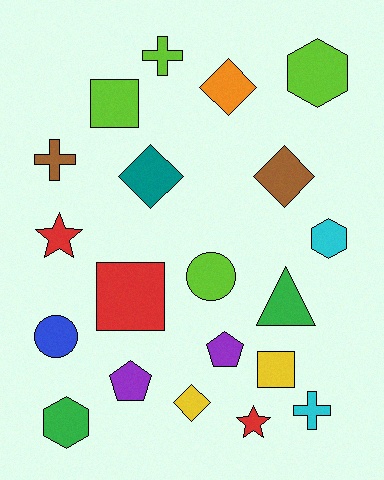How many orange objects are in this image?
There is 1 orange object.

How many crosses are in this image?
There are 3 crosses.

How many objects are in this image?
There are 20 objects.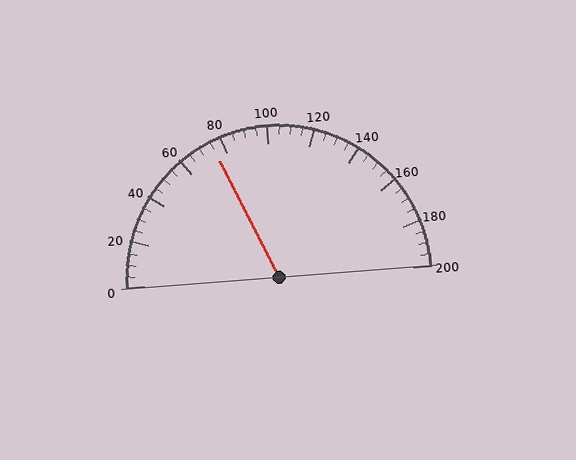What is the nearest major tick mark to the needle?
The nearest major tick mark is 80.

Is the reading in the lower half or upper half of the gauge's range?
The reading is in the lower half of the range (0 to 200).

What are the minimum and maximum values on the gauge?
The gauge ranges from 0 to 200.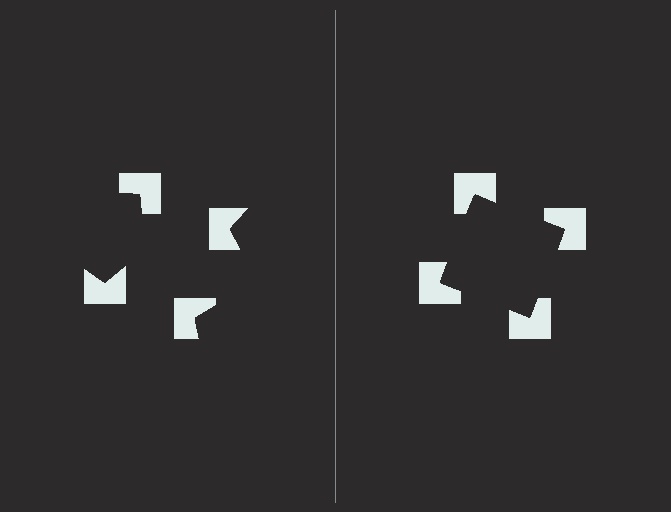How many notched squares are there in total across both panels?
8 — 4 on each side.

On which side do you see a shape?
An illusory square appears on the right side. On the left side the wedge cuts are rotated, so no coherent shape forms.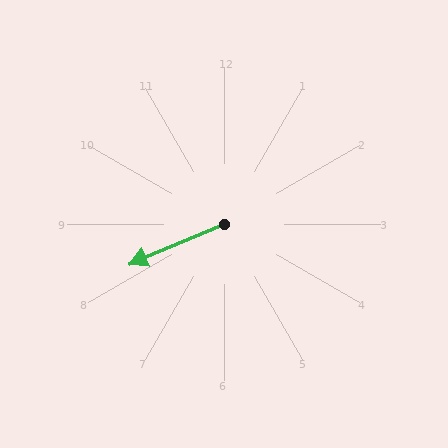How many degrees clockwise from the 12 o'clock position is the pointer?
Approximately 247 degrees.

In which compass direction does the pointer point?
Southwest.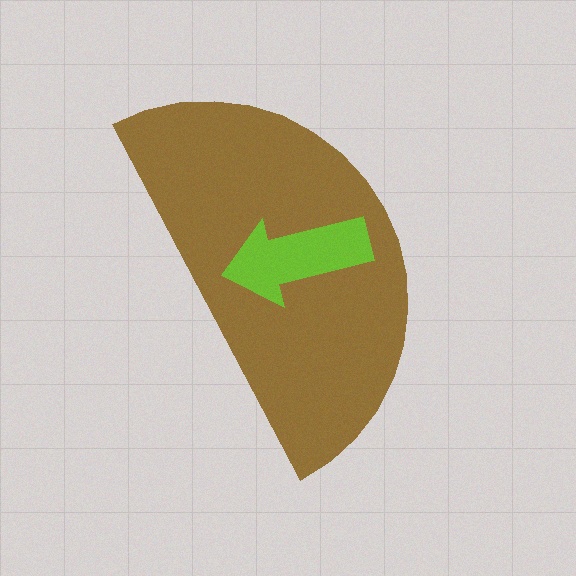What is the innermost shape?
The lime arrow.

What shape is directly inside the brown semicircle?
The lime arrow.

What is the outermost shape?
The brown semicircle.